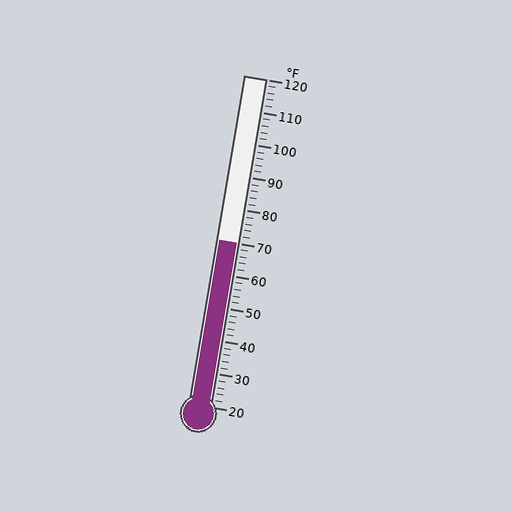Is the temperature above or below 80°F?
The temperature is below 80°F.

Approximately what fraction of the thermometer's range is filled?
The thermometer is filled to approximately 50% of its range.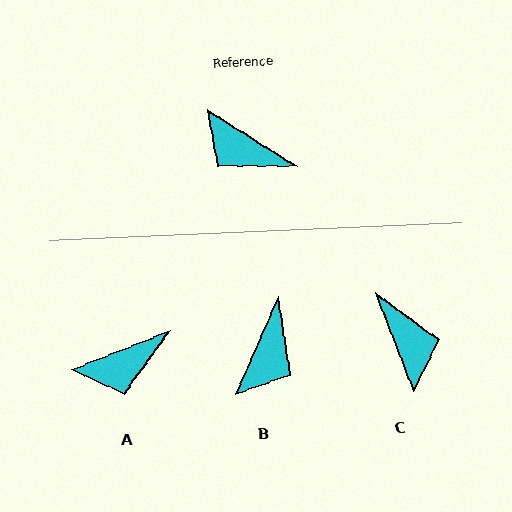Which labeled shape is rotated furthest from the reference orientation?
C, about 143 degrees away.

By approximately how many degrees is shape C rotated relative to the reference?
Approximately 143 degrees counter-clockwise.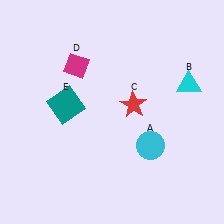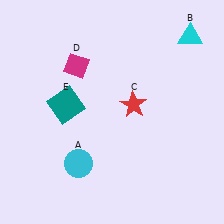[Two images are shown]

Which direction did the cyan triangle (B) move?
The cyan triangle (B) moved up.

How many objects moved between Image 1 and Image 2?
2 objects moved between the two images.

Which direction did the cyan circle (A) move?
The cyan circle (A) moved left.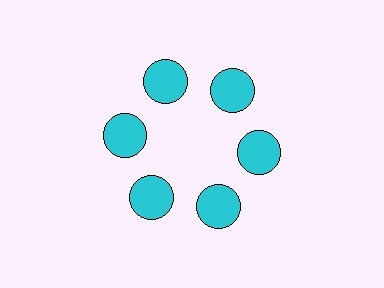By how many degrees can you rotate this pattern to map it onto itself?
The pattern maps onto itself every 60 degrees of rotation.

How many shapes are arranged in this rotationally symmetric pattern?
There are 6 shapes, arranged in 6 groups of 1.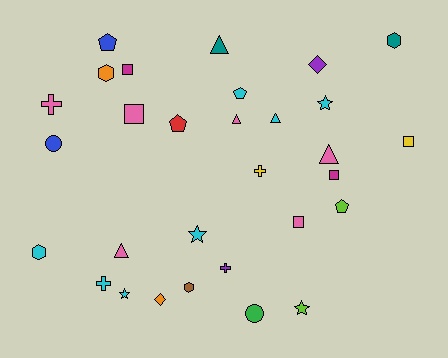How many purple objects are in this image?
There are 2 purple objects.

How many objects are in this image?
There are 30 objects.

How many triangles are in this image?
There are 5 triangles.